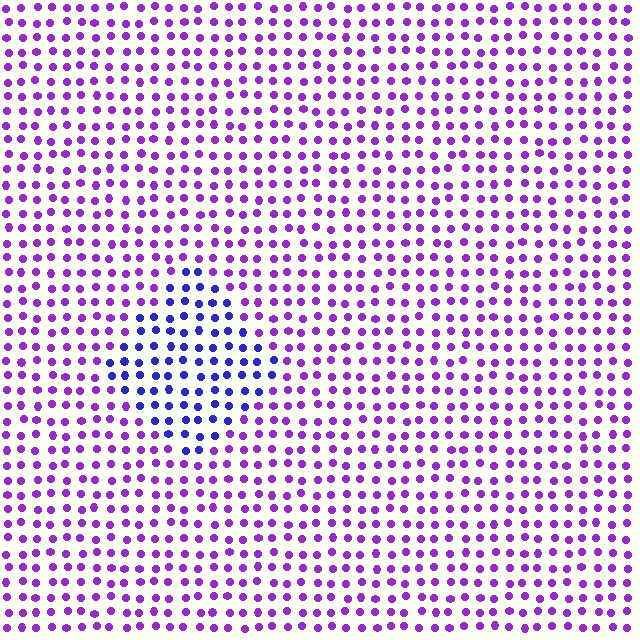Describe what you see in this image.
The image is filled with small purple elements in a uniform arrangement. A diamond-shaped region is visible where the elements are tinted to a slightly different hue, forming a subtle color boundary.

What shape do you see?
I see a diamond.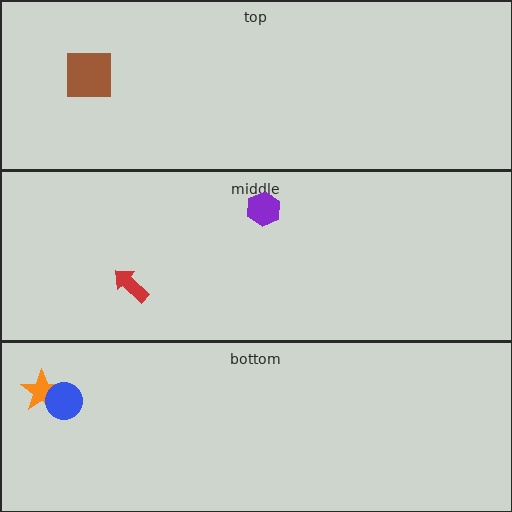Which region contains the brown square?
The top region.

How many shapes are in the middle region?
2.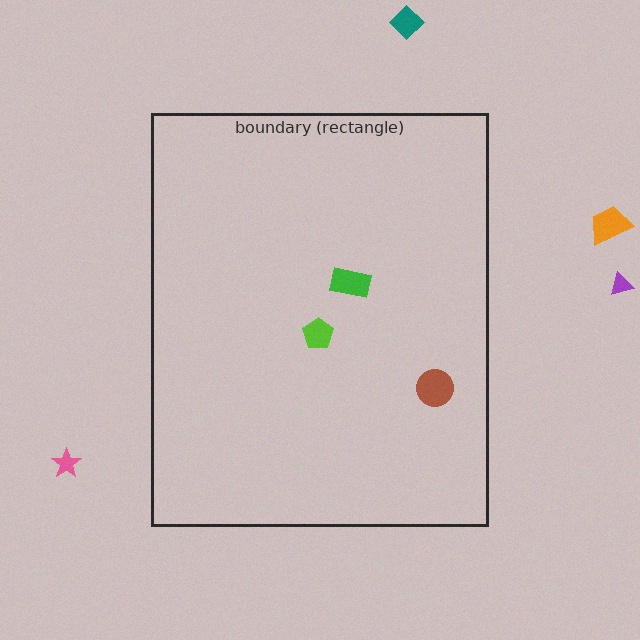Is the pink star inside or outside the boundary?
Outside.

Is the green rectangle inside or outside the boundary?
Inside.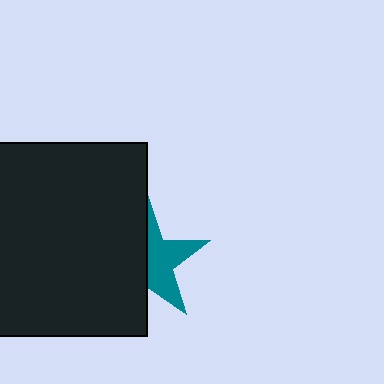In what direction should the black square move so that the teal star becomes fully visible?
The black square should move left. That is the shortest direction to clear the overlap and leave the teal star fully visible.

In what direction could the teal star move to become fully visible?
The teal star could move right. That would shift it out from behind the black square entirely.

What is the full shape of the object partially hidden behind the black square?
The partially hidden object is a teal star.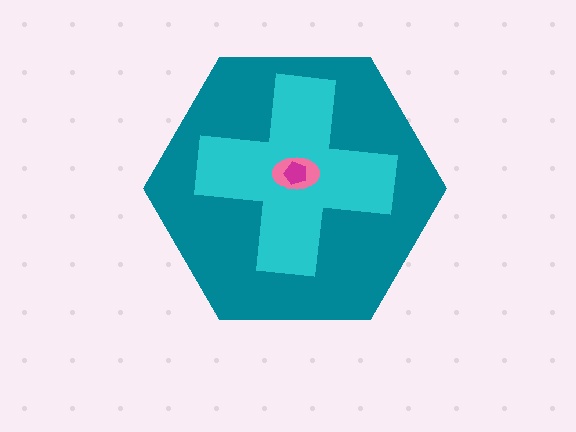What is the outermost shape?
The teal hexagon.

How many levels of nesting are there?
4.